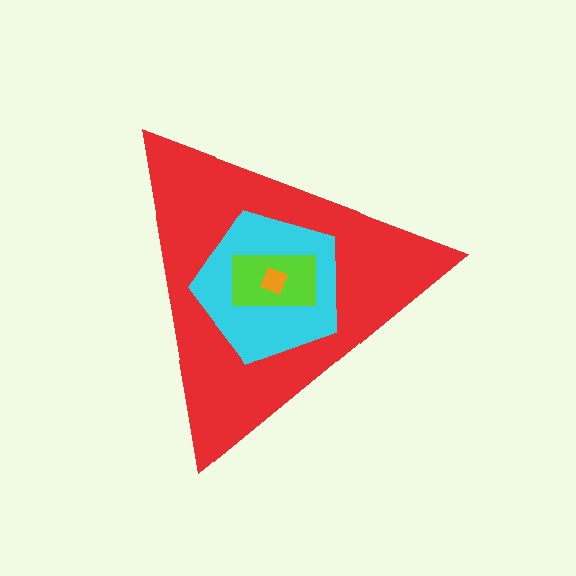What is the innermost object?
The orange square.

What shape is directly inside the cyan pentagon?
The lime rectangle.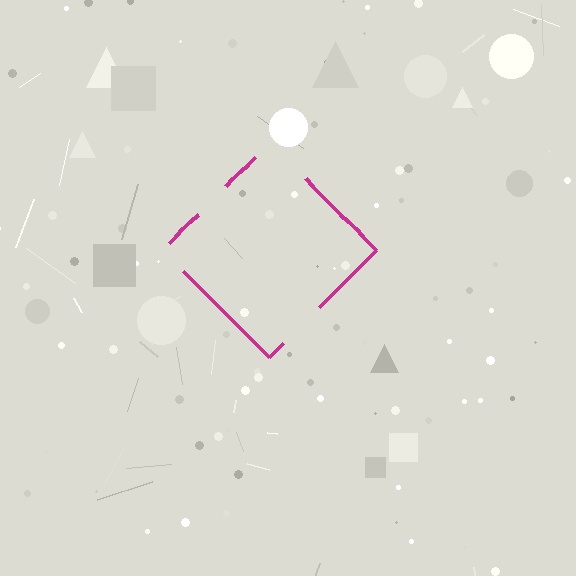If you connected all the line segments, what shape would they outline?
They would outline a diamond.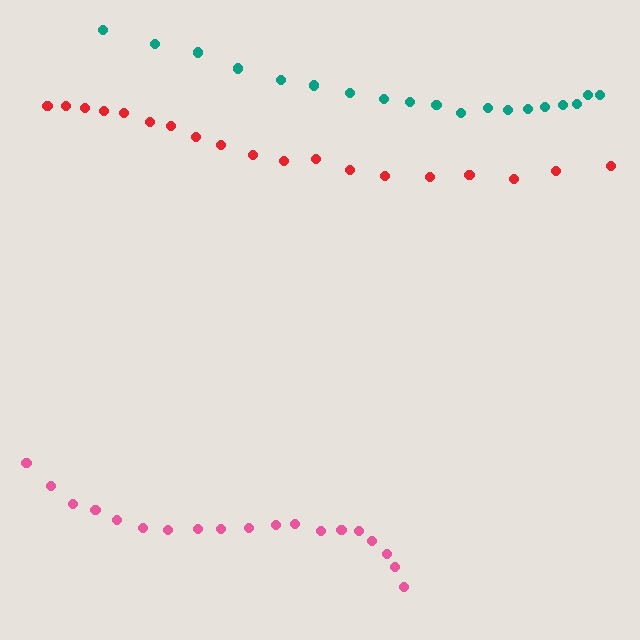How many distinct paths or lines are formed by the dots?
There are 3 distinct paths.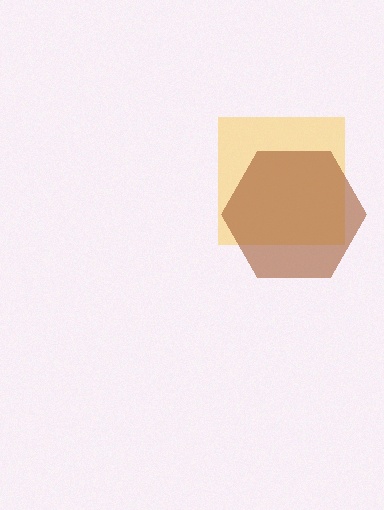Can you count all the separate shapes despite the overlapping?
Yes, there are 2 separate shapes.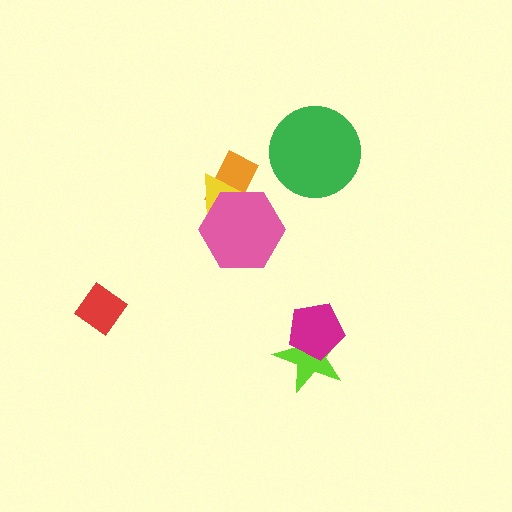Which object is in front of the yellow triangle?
The pink hexagon is in front of the yellow triangle.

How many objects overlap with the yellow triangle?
2 objects overlap with the yellow triangle.